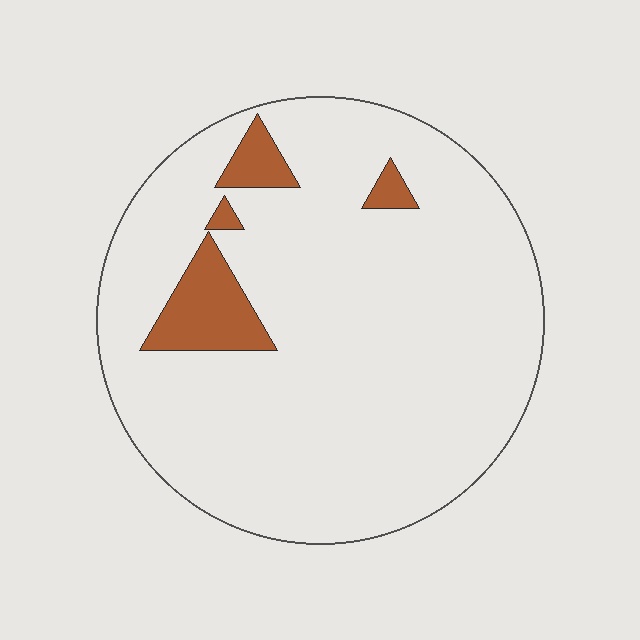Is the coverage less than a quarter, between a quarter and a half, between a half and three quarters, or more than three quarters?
Less than a quarter.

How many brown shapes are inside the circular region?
4.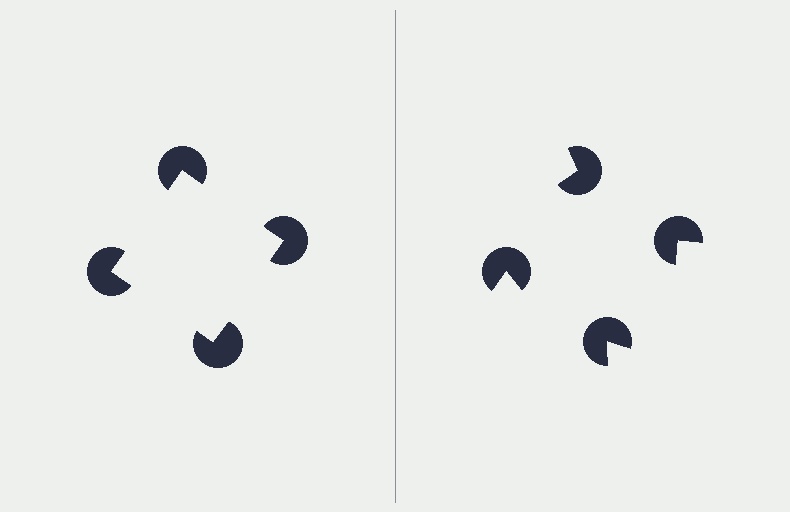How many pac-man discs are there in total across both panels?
8 — 4 on each side.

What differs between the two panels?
The pac-man discs are positioned identically on both sides; only the wedge orientations differ. On the left they align to a square; on the right they are misaligned.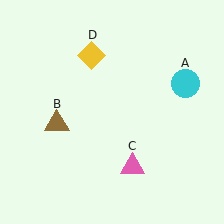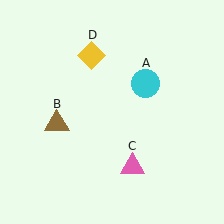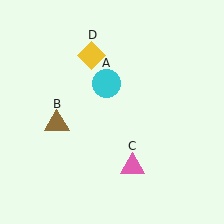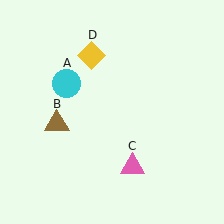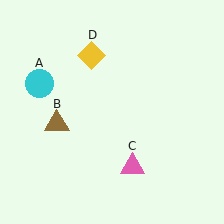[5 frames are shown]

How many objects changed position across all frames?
1 object changed position: cyan circle (object A).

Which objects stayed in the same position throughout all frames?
Brown triangle (object B) and pink triangle (object C) and yellow diamond (object D) remained stationary.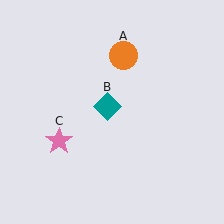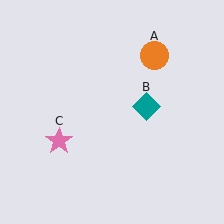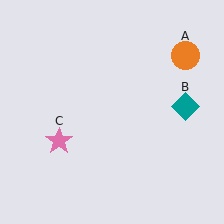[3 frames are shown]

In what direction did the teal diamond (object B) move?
The teal diamond (object B) moved right.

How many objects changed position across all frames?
2 objects changed position: orange circle (object A), teal diamond (object B).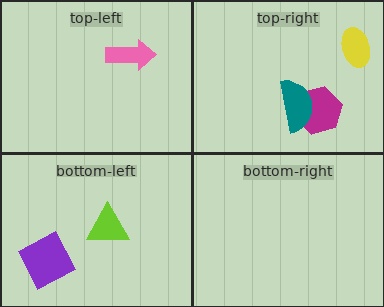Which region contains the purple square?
The bottom-left region.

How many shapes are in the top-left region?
1.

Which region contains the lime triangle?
The bottom-left region.